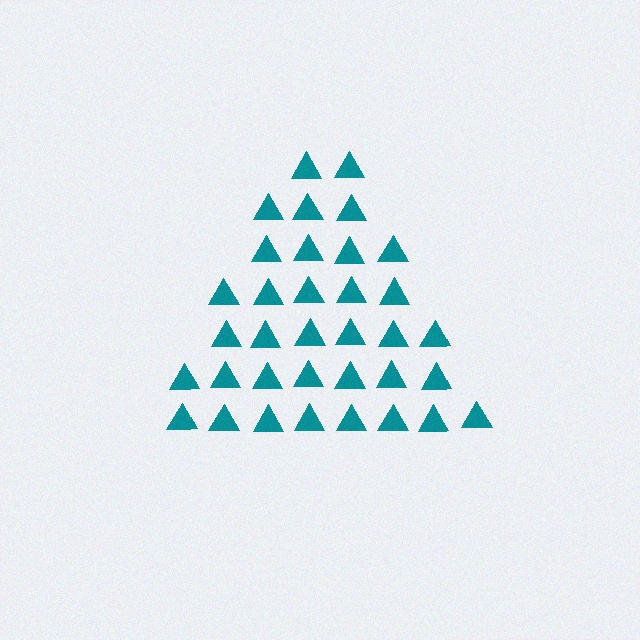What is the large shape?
The large shape is a triangle.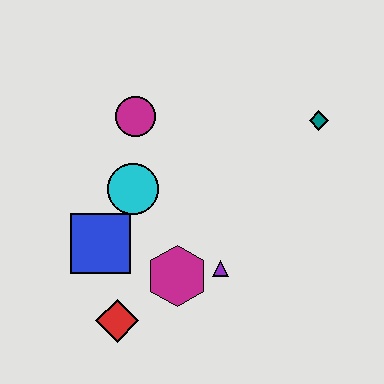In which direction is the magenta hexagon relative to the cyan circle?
The magenta hexagon is below the cyan circle.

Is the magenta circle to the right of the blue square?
Yes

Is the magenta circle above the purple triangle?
Yes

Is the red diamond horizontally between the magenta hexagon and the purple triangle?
No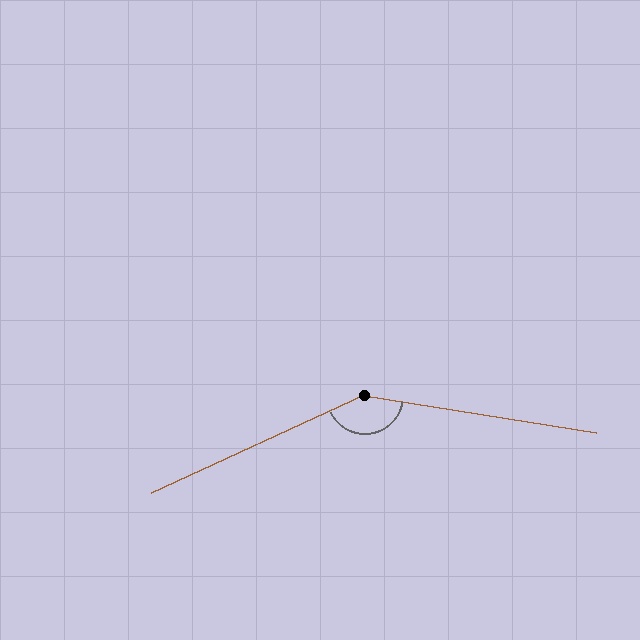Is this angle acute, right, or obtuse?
It is obtuse.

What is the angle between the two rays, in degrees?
Approximately 146 degrees.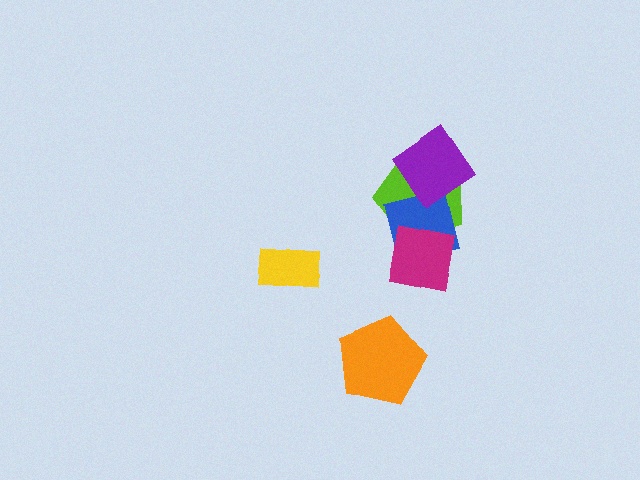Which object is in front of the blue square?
The magenta square is in front of the blue square.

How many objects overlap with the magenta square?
2 objects overlap with the magenta square.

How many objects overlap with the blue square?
2 objects overlap with the blue square.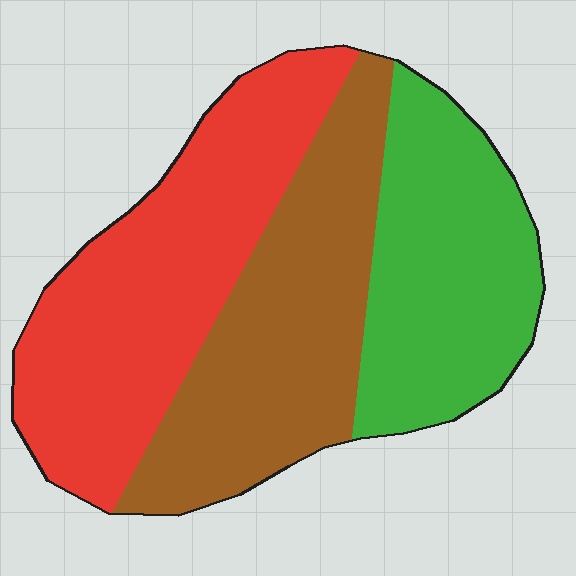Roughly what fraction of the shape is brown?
Brown takes up about one third (1/3) of the shape.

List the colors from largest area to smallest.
From largest to smallest: red, brown, green.